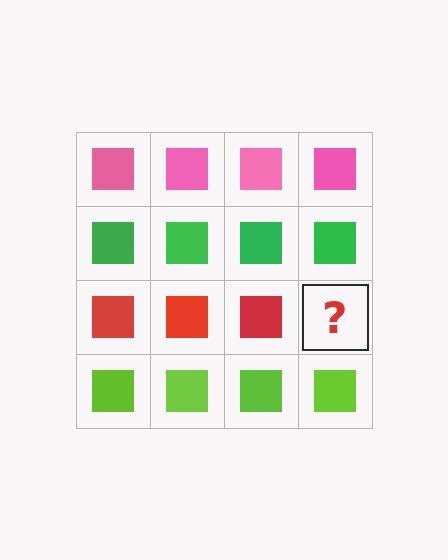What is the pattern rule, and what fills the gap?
The rule is that each row has a consistent color. The gap should be filled with a red square.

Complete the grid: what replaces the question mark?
The question mark should be replaced with a red square.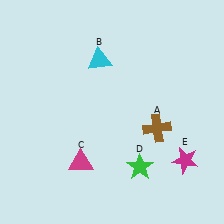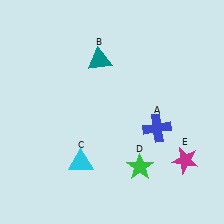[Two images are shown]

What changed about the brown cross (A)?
In Image 1, A is brown. In Image 2, it changed to blue.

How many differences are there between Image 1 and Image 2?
There are 3 differences between the two images.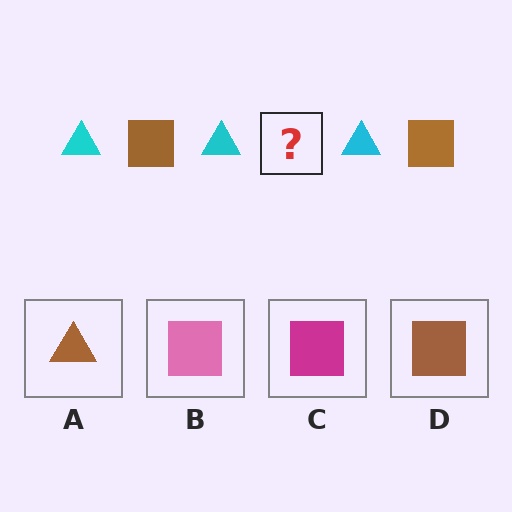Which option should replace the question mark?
Option D.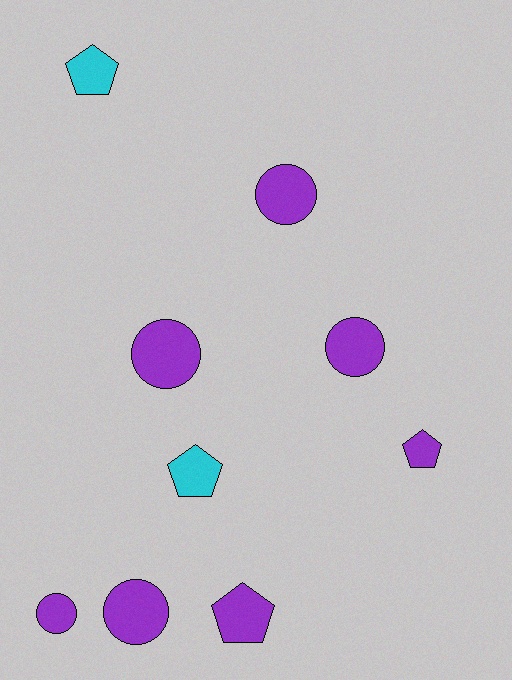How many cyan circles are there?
There are no cyan circles.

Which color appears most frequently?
Purple, with 7 objects.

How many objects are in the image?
There are 9 objects.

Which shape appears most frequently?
Circle, with 5 objects.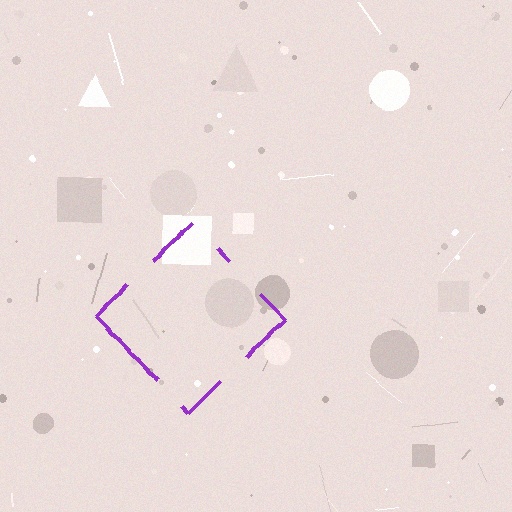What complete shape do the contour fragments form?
The contour fragments form a diamond.